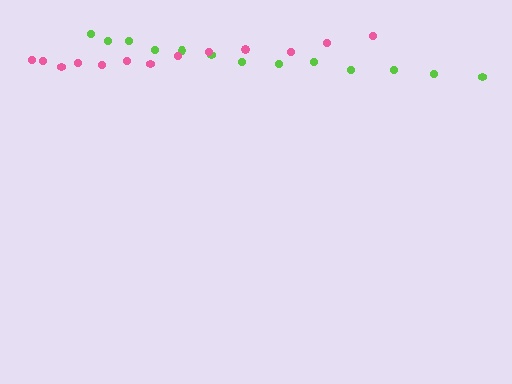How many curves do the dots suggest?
There are 2 distinct paths.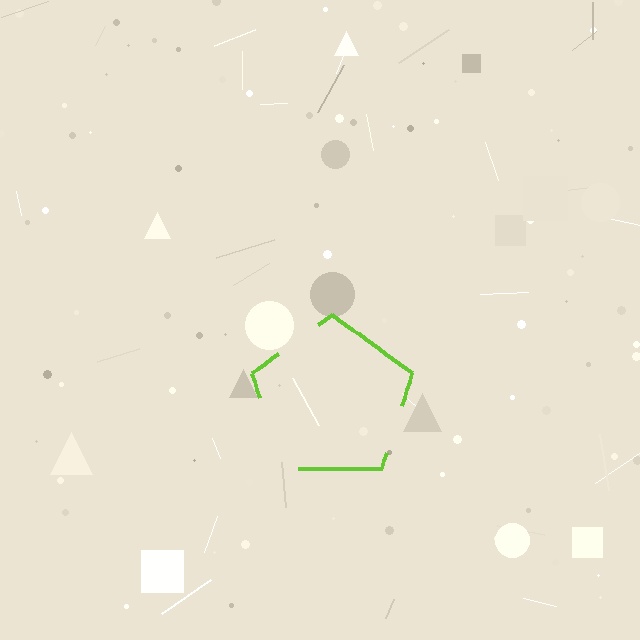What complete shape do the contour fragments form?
The contour fragments form a pentagon.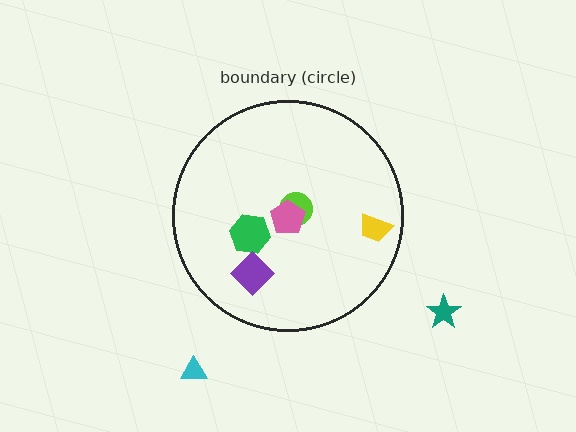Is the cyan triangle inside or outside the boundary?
Outside.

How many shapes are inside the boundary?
5 inside, 2 outside.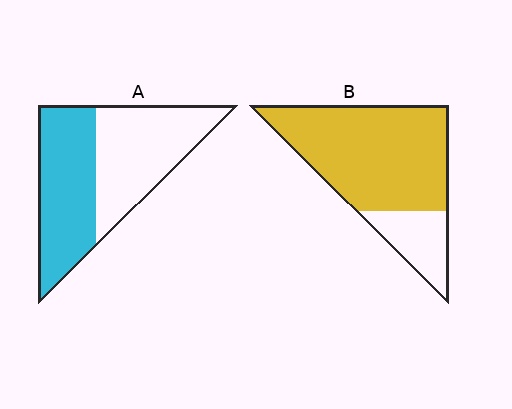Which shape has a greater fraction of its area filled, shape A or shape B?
Shape B.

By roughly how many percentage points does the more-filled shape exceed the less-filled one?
By roughly 30 percentage points (B over A).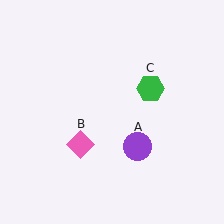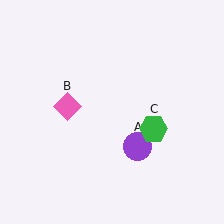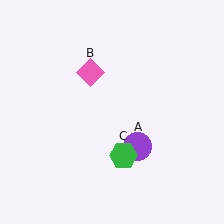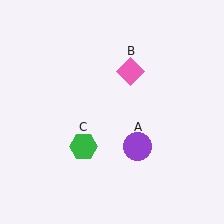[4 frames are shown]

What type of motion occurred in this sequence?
The pink diamond (object B), green hexagon (object C) rotated clockwise around the center of the scene.